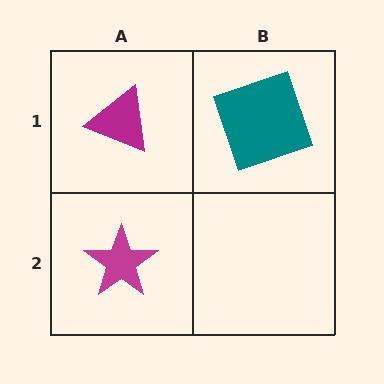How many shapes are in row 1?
2 shapes.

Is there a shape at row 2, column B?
No, that cell is empty.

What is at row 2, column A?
A magenta star.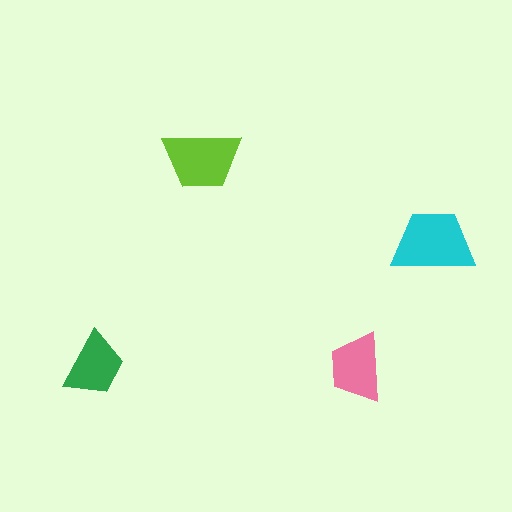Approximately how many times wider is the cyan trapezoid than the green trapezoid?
About 1.5 times wider.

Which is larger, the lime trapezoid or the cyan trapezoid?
The cyan one.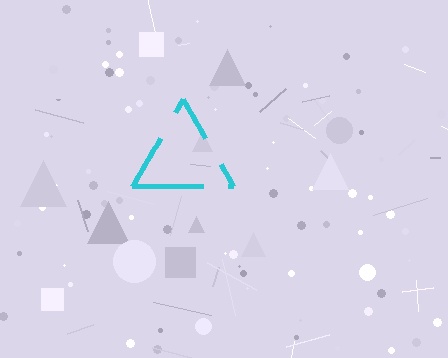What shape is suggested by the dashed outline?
The dashed outline suggests a triangle.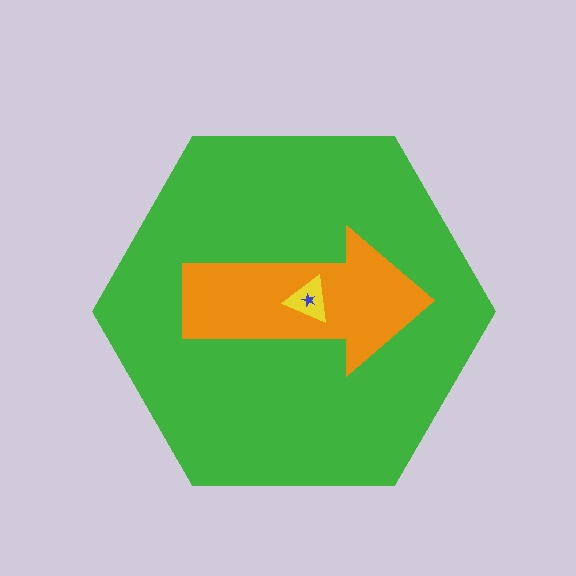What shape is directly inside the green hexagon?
The orange arrow.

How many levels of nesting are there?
4.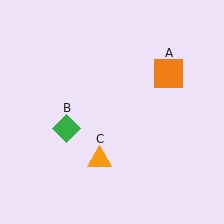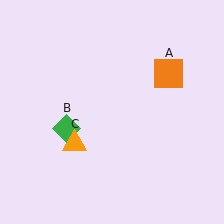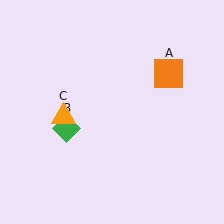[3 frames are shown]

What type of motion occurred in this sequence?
The orange triangle (object C) rotated clockwise around the center of the scene.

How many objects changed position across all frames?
1 object changed position: orange triangle (object C).